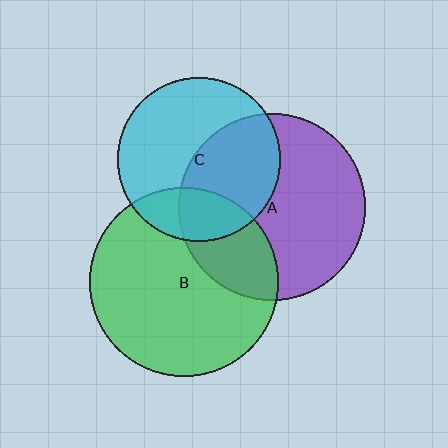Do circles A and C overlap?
Yes.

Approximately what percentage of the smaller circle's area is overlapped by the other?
Approximately 45%.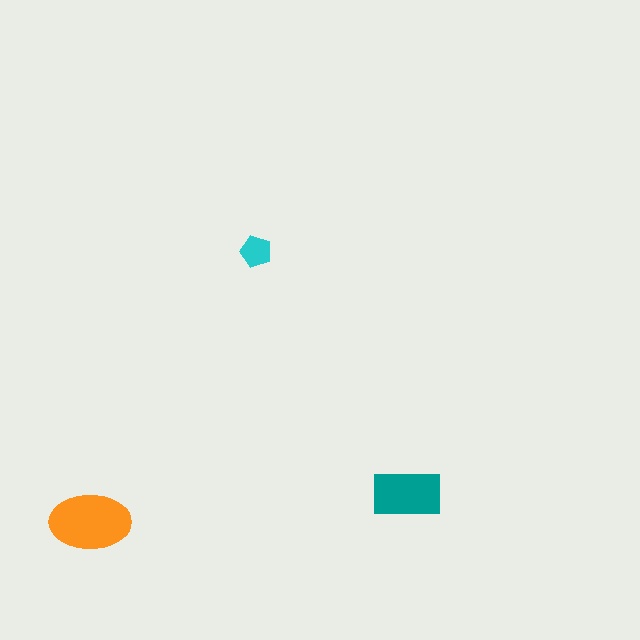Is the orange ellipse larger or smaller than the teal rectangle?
Larger.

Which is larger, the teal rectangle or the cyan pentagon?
The teal rectangle.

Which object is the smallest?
The cyan pentagon.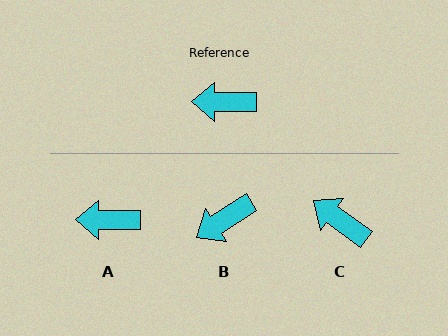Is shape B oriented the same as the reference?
No, it is off by about 33 degrees.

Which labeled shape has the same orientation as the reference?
A.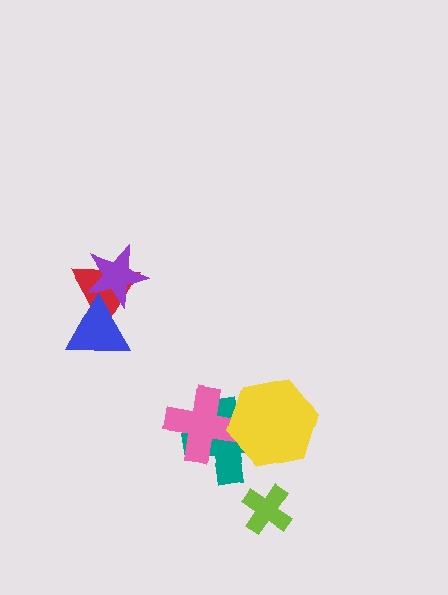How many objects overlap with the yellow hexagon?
2 objects overlap with the yellow hexagon.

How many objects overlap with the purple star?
2 objects overlap with the purple star.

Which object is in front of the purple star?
The blue triangle is in front of the purple star.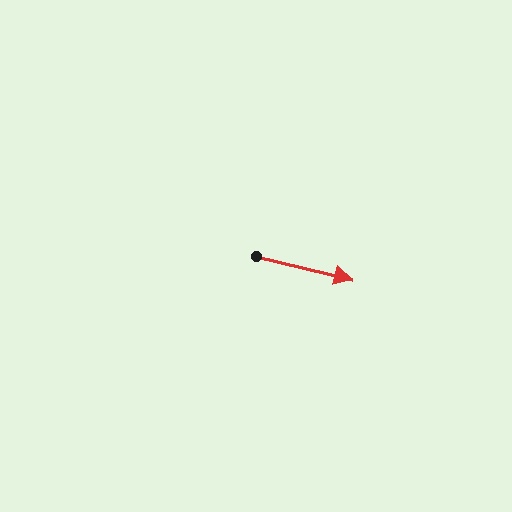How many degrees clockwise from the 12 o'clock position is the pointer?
Approximately 104 degrees.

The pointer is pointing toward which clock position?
Roughly 3 o'clock.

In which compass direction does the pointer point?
East.